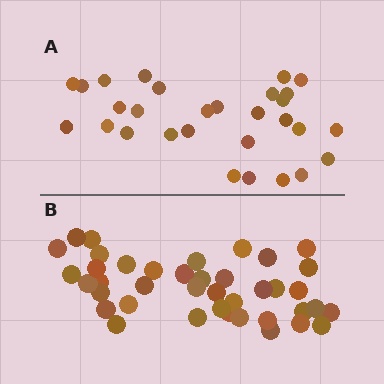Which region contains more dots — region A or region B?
Region B (the bottom region) has more dots.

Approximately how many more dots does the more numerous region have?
Region B has roughly 12 or so more dots than region A.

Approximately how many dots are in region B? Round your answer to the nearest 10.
About 40 dots.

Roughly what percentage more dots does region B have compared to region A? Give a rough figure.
About 40% more.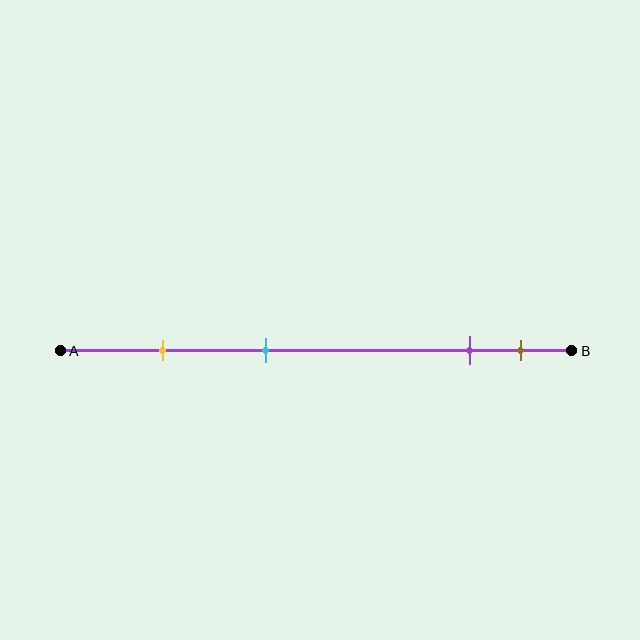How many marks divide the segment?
There are 4 marks dividing the segment.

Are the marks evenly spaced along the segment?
No, the marks are not evenly spaced.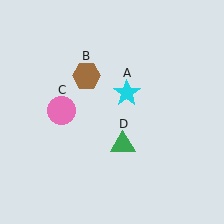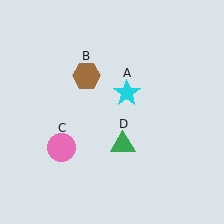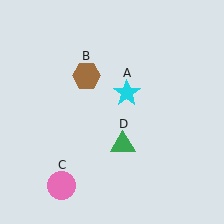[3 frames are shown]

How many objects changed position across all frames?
1 object changed position: pink circle (object C).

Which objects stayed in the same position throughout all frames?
Cyan star (object A) and brown hexagon (object B) and green triangle (object D) remained stationary.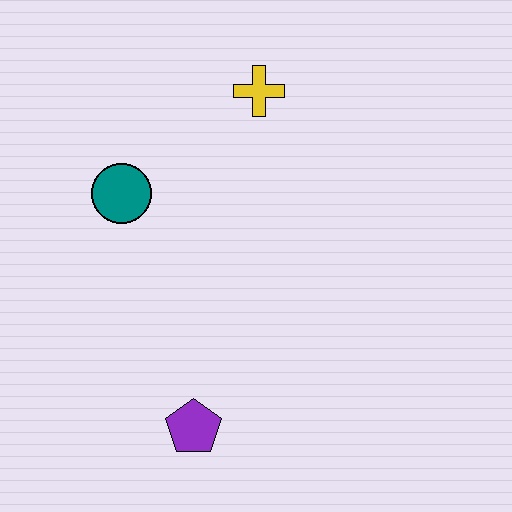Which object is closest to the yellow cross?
The teal circle is closest to the yellow cross.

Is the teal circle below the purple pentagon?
No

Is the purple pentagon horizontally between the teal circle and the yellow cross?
Yes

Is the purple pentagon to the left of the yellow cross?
Yes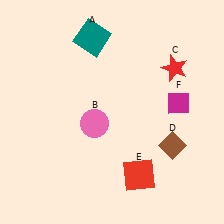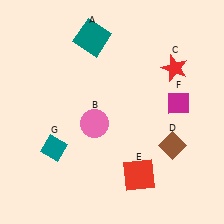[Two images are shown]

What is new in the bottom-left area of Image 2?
A teal diamond (G) was added in the bottom-left area of Image 2.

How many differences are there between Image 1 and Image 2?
There is 1 difference between the two images.